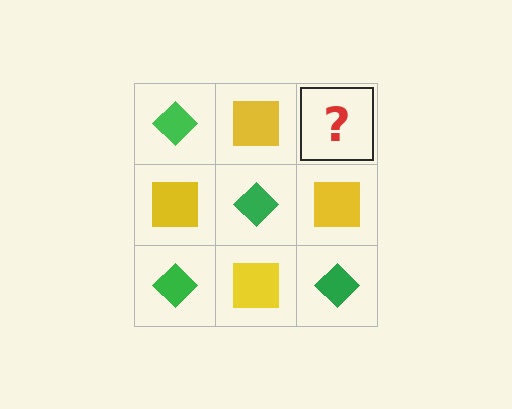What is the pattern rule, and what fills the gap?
The rule is that it alternates green diamond and yellow square in a checkerboard pattern. The gap should be filled with a green diamond.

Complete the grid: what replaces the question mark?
The question mark should be replaced with a green diamond.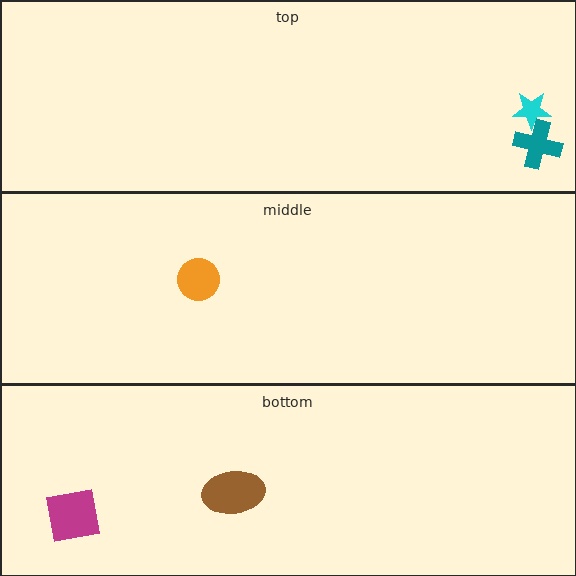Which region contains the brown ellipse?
The bottom region.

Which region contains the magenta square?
The bottom region.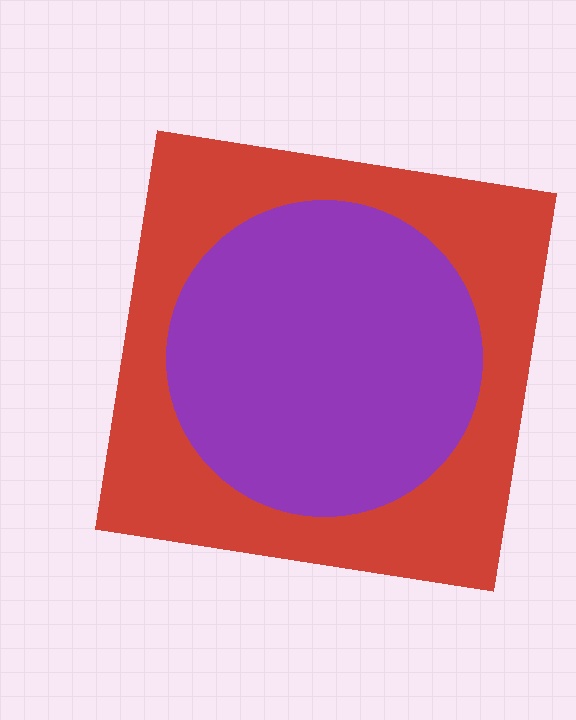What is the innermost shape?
The purple circle.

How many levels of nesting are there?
2.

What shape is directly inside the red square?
The purple circle.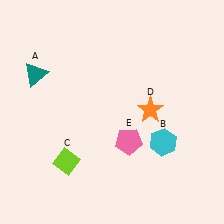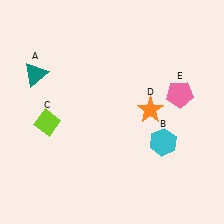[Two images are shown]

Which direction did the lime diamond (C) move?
The lime diamond (C) moved up.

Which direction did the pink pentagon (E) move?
The pink pentagon (E) moved right.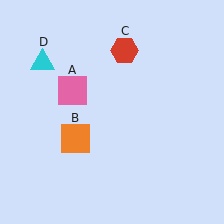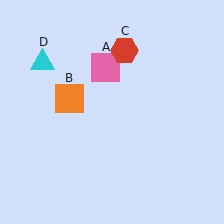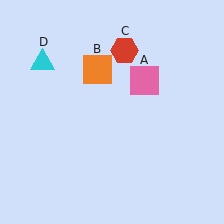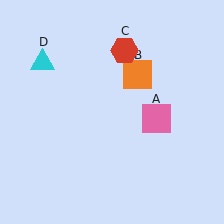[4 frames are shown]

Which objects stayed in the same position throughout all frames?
Red hexagon (object C) and cyan triangle (object D) remained stationary.